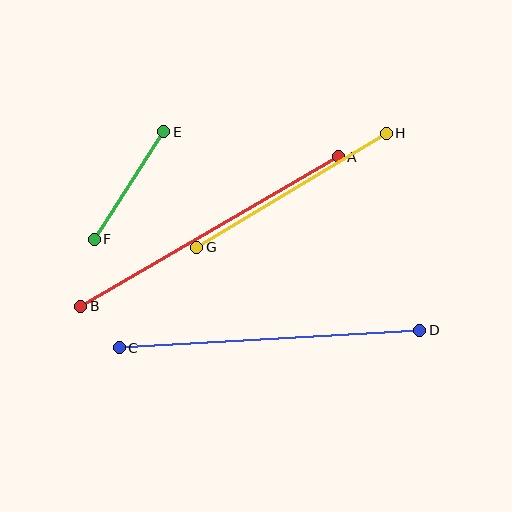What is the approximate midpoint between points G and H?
The midpoint is at approximately (292, 190) pixels.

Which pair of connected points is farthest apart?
Points C and D are farthest apart.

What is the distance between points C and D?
The distance is approximately 301 pixels.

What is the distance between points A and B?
The distance is approximately 298 pixels.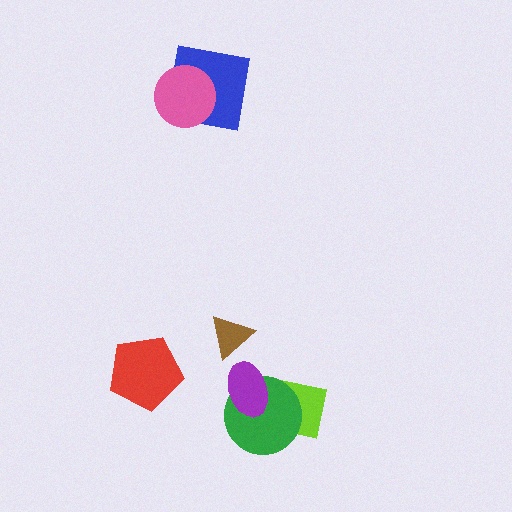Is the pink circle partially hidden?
No, no other shape covers it.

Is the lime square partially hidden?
Yes, it is partially covered by another shape.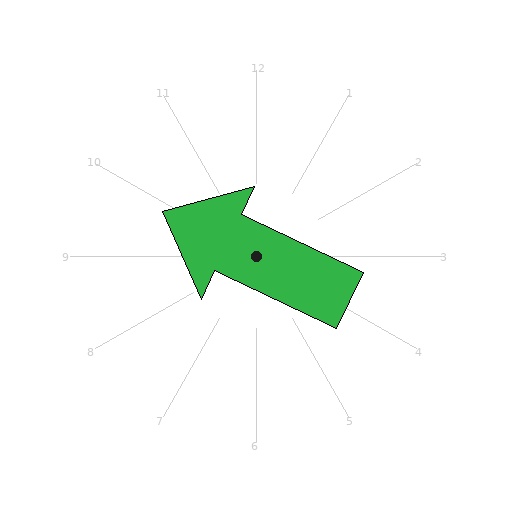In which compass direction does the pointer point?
Northwest.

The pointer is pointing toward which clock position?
Roughly 10 o'clock.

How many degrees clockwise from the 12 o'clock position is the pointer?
Approximately 295 degrees.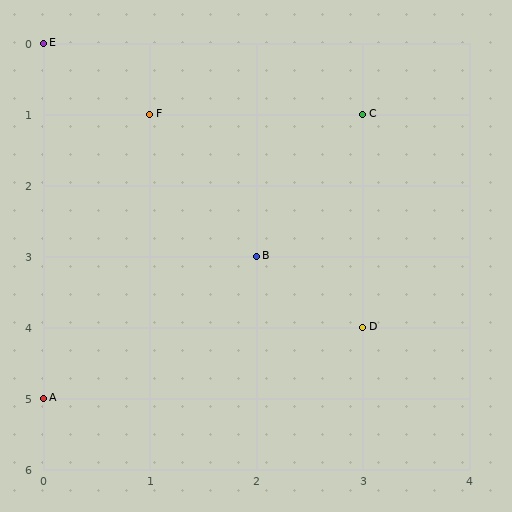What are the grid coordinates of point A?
Point A is at grid coordinates (0, 5).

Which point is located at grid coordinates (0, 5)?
Point A is at (0, 5).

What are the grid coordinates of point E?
Point E is at grid coordinates (0, 0).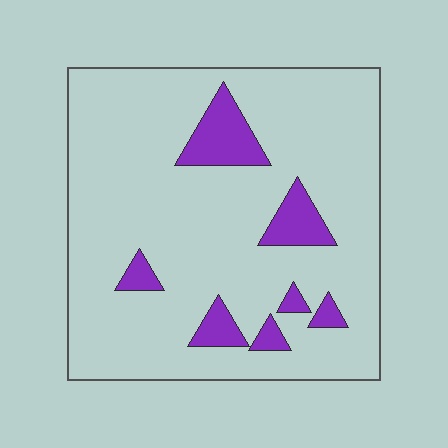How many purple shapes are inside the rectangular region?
7.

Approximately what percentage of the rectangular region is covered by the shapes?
Approximately 10%.